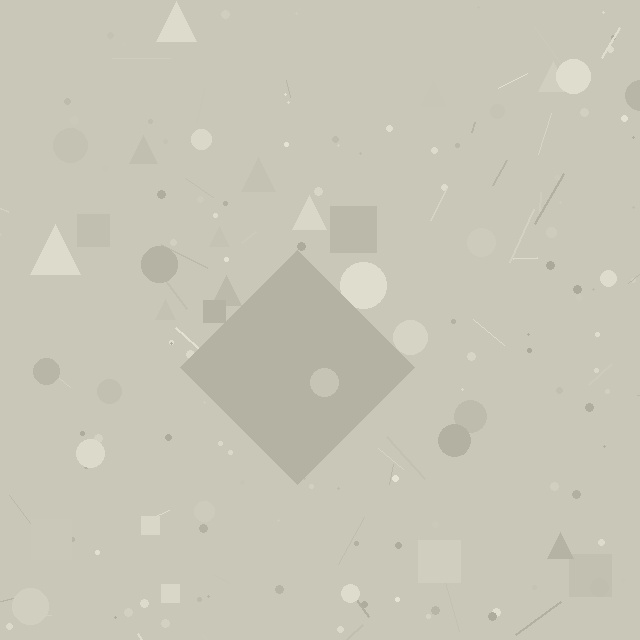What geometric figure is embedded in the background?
A diamond is embedded in the background.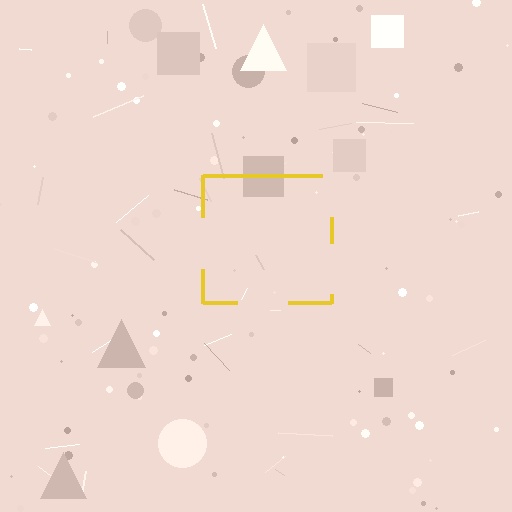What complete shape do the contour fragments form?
The contour fragments form a square.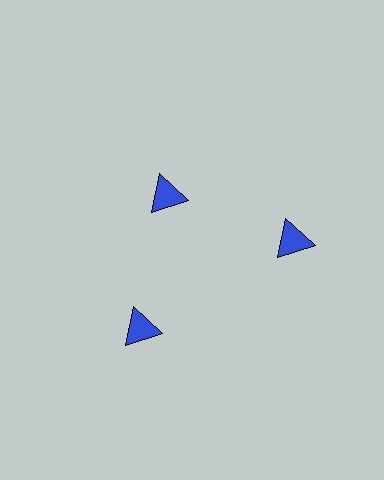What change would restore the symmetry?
The symmetry would be restored by moving it outward, back onto the ring so that all 3 triangles sit at equal angles and equal distance from the center.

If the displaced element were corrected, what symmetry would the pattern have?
It would have 3-fold rotational symmetry — the pattern would map onto itself every 120 degrees.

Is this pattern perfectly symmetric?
No. The 3 blue triangles are arranged in a ring, but one element near the 11 o'clock position is pulled inward toward the center, breaking the 3-fold rotational symmetry.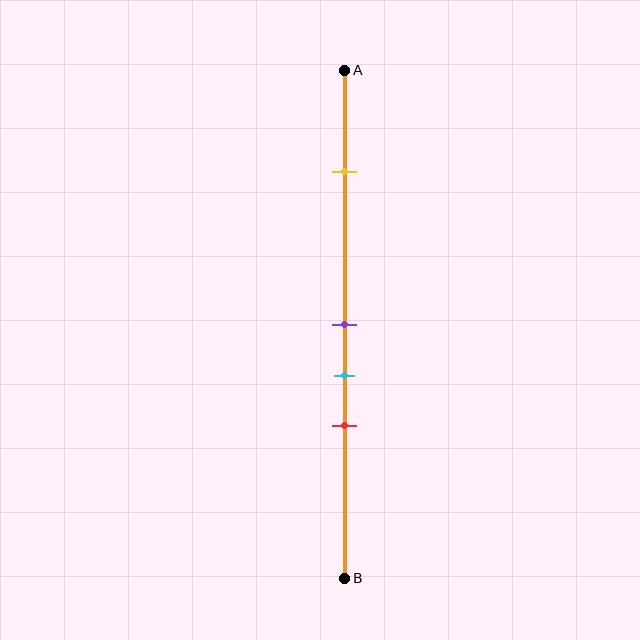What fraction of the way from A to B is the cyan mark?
The cyan mark is approximately 60% (0.6) of the way from A to B.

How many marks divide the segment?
There are 4 marks dividing the segment.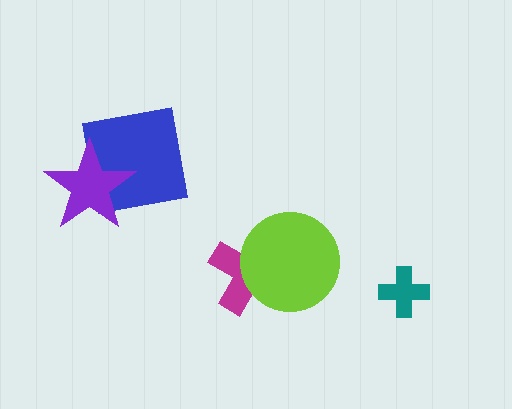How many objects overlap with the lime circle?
1 object overlaps with the lime circle.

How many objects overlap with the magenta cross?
1 object overlaps with the magenta cross.